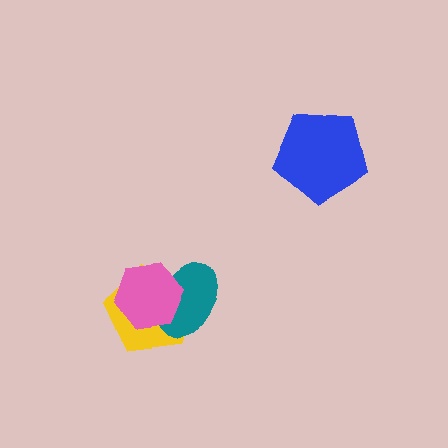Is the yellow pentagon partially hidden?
Yes, it is partially covered by another shape.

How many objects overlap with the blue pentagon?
0 objects overlap with the blue pentagon.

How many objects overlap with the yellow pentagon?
2 objects overlap with the yellow pentagon.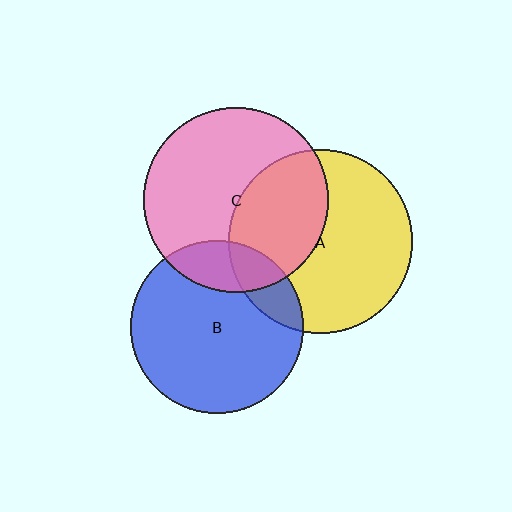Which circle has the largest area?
Circle C (pink).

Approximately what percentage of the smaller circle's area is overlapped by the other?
Approximately 40%.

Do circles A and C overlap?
Yes.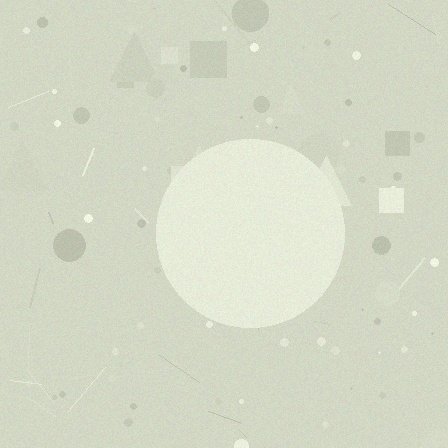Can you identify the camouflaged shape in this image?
The camouflaged shape is a circle.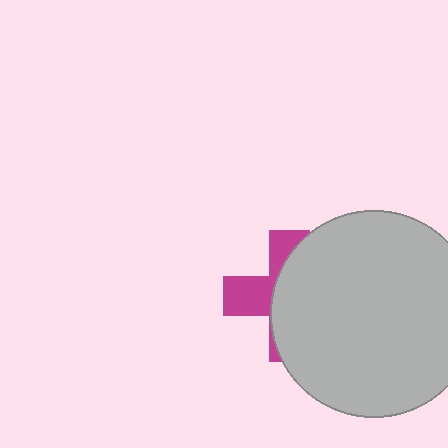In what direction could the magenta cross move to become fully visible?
The magenta cross could move left. That would shift it out from behind the light gray circle entirely.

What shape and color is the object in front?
The object in front is a light gray circle.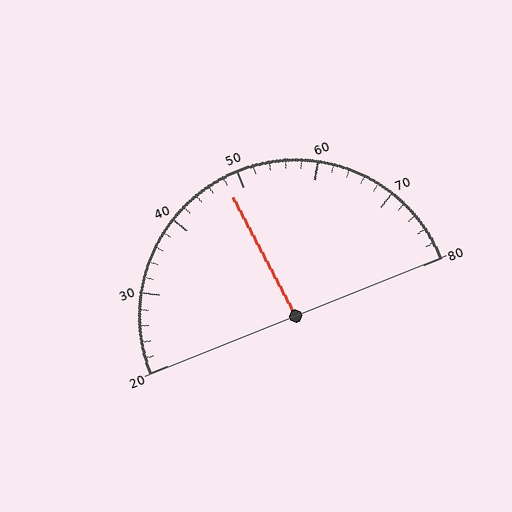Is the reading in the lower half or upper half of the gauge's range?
The reading is in the lower half of the range (20 to 80).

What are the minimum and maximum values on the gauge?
The gauge ranges from 20 to 80.